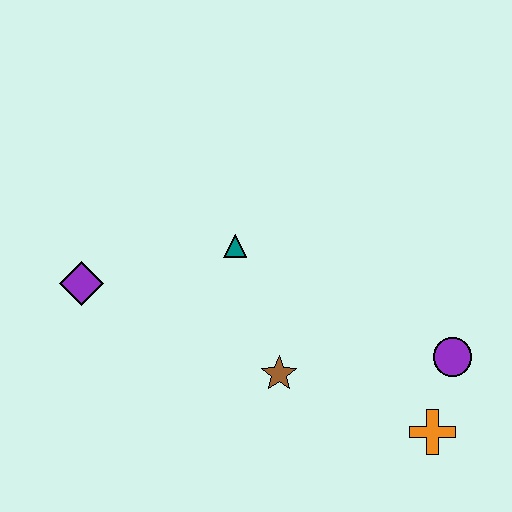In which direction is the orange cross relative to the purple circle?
The orange cross is below the purple circle.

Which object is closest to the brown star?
The teal triangle is closest to the brown star.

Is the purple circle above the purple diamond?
No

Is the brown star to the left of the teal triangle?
No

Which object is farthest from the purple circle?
The purple diamond is farthest from the purple circle.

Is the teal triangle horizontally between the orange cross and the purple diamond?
Yes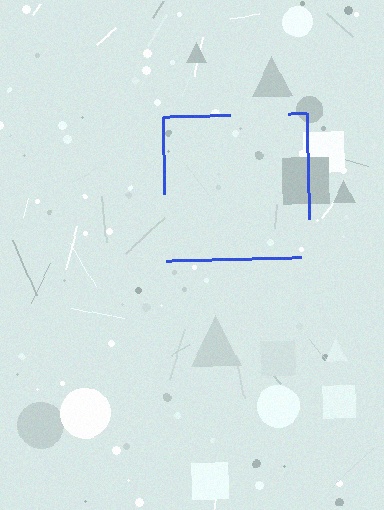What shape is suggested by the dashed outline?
The dashed outline suggests a square.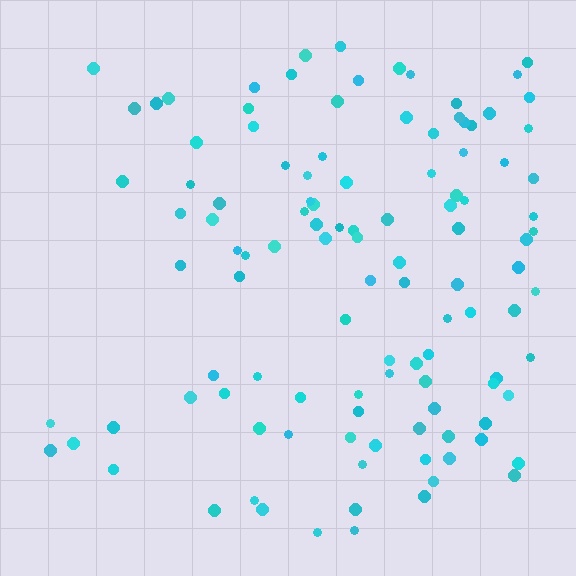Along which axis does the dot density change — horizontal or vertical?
Horizontal.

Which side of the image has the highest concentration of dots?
The right.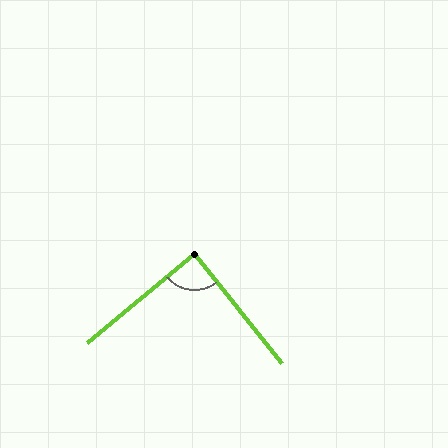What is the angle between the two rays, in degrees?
Approximately 89 degrees.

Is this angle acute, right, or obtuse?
It is approximately a right angle.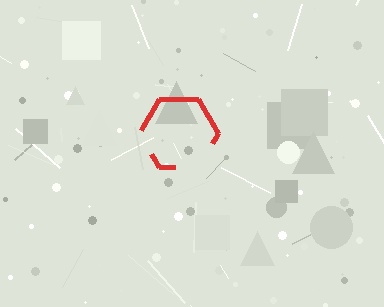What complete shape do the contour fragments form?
The contour fragments form a hexagon.